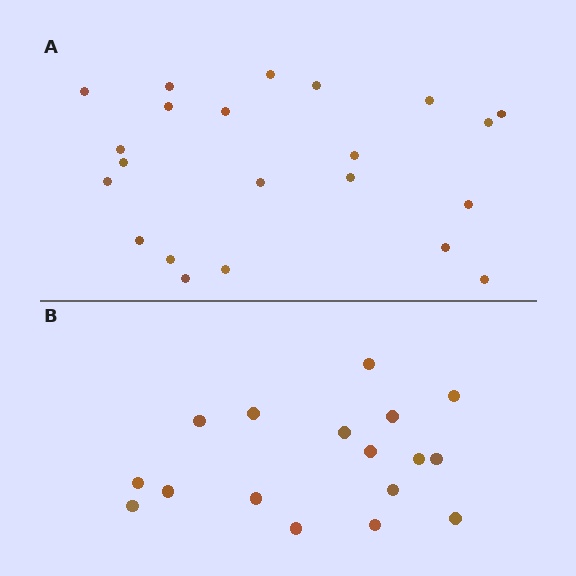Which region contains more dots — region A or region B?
Region A (the top region) has more dots.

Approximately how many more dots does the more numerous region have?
Region A has about 5 more dots than region B.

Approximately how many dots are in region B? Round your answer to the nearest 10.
About 20 dots. (The exact count is 17, which rounds to 20.)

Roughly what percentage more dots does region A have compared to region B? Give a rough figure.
About 30% more.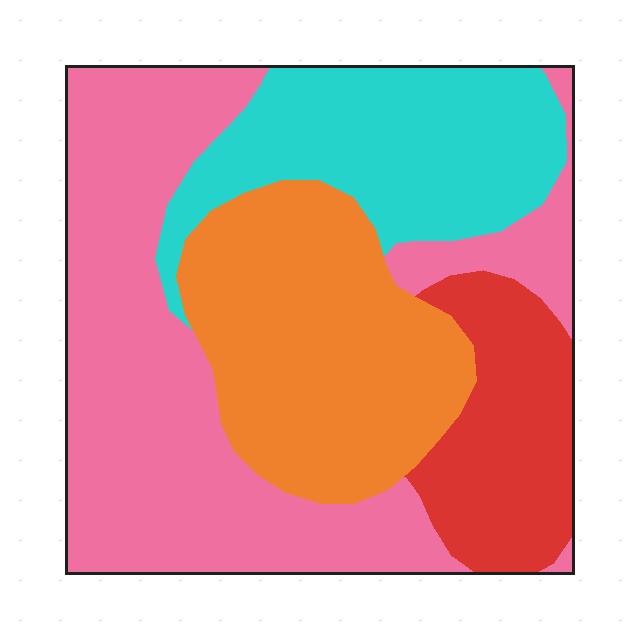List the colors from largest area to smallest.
From largest to smallest: pink, orange, cyan, red.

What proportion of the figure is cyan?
Cyan takes up about one fifth (1/5) of the figure.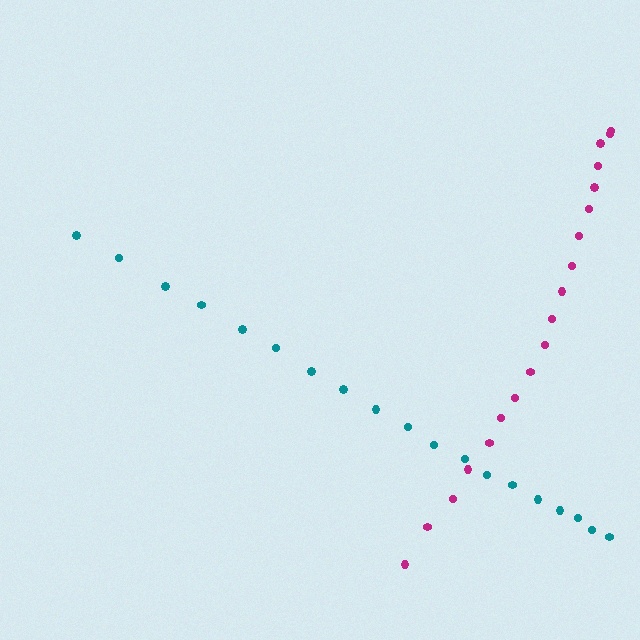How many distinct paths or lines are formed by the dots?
There are 2 distinct paths.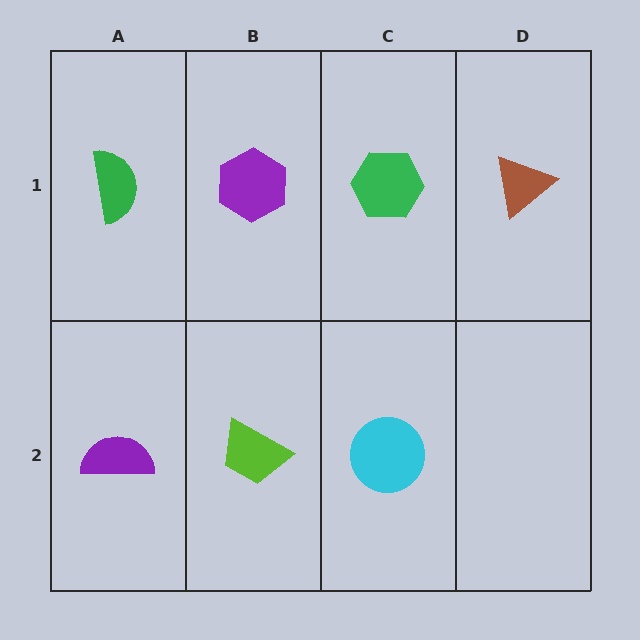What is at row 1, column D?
A brown triangle.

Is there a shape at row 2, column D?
No, that cell is empty.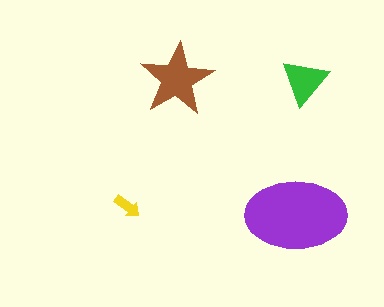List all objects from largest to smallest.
The purple ellipse, the brown star, the green triangle, the yellow arrow.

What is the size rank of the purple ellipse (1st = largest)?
1st.